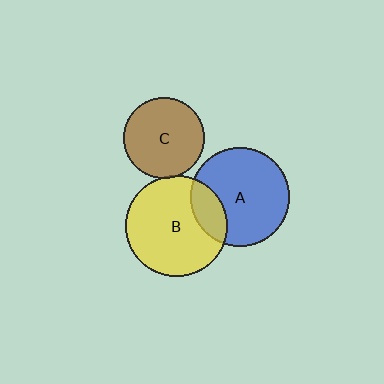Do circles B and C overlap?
Yes.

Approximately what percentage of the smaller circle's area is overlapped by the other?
Approximately 5%.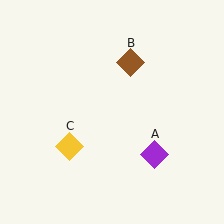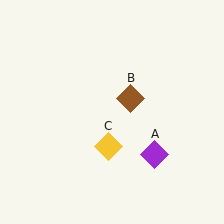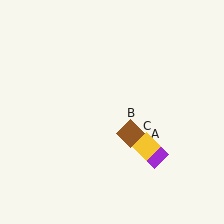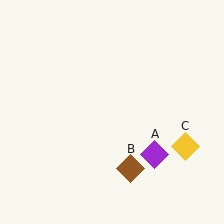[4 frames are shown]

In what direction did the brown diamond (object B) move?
The brown diamond (object B) moved down.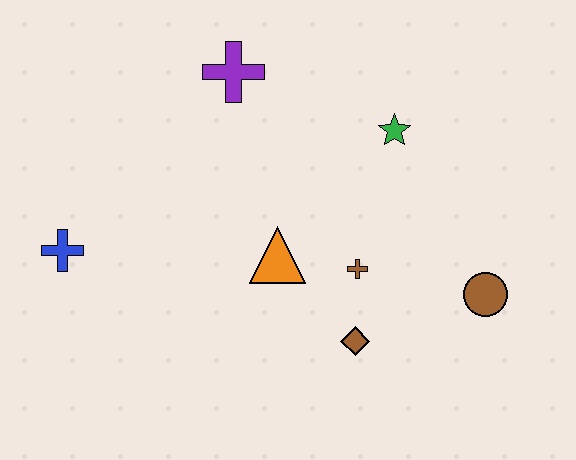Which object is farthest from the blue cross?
The brown circle is farthest from the blue cross.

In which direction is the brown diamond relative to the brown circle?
The brown diamond is to the left of the brown circle.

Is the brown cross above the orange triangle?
No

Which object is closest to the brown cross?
The brown diamond is closest to the brown cross.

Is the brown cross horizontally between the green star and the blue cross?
Yes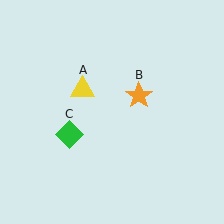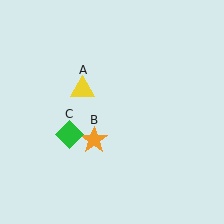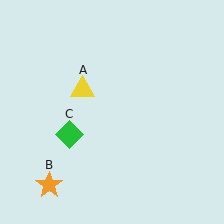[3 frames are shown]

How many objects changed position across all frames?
1 object changed position: orange star (object B).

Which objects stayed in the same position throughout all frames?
Yellow triangle (object A) and green diamond (object C) remained stationary.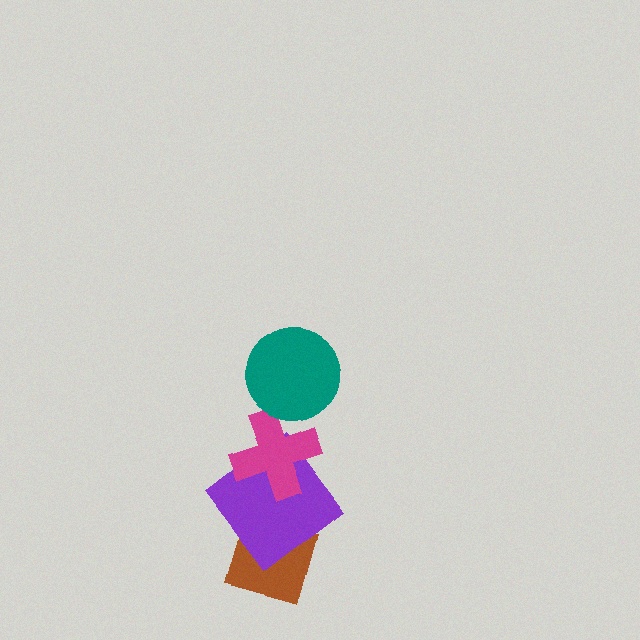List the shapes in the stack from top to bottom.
From top to bottom: the teal circle, the magenta cross, the purple diamond, the brown diamond.